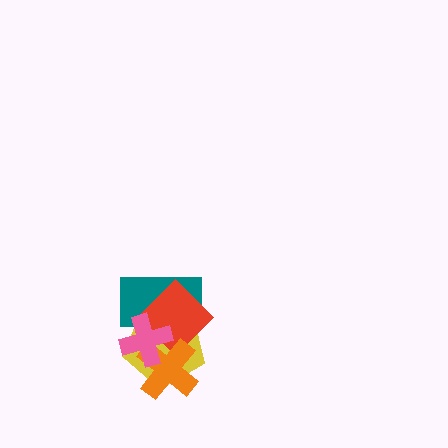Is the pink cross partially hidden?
No, no other shape covers it.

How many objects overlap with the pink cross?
4 objects overlap with the pink cross.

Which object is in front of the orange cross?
The pink cross is in front of the orange cross.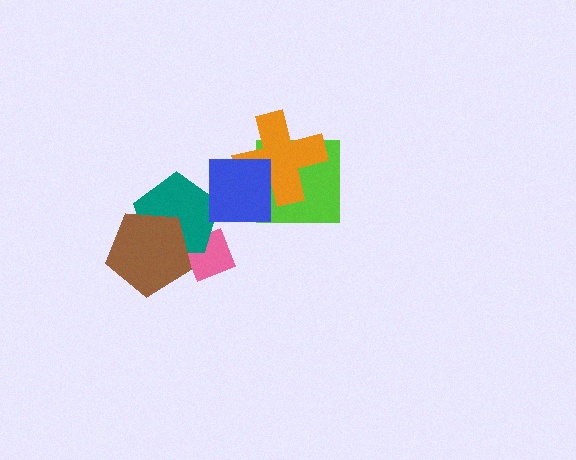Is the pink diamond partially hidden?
Yes, it is partially covered by another shape.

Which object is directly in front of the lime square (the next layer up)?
The orange cross is directly in front of the lime square.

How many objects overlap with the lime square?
2 objects overlap with the lime square.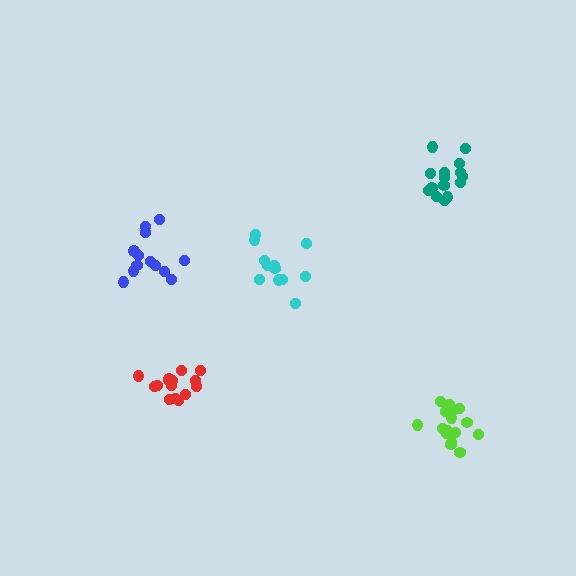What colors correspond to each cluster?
The clusters are colored: red, teal, cyan, blue, lime.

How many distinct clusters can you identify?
There are 5 distinct clusters.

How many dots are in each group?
Group 1: 16 dots, Group 2: 15 dots, Group 3: 12 dots, Group 4: 13 dots, Group 5: 16 dots (72 total).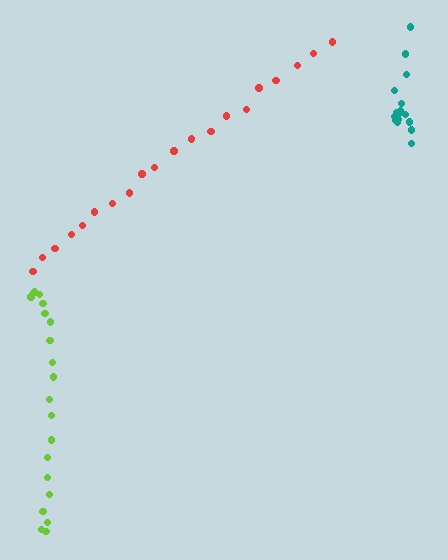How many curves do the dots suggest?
There are 3 distinct paths.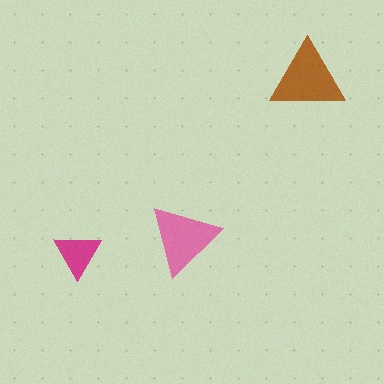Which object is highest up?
The brown triangle is topmost.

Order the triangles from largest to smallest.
the brown one, the pink one, the magenta one.